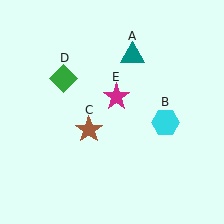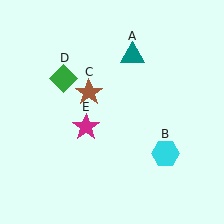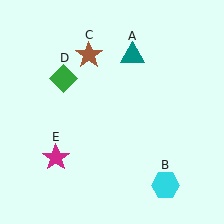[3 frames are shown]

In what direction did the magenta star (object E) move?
The magenta star (object E) moved down and to the left.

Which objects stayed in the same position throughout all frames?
Teal triangle (object A) and green diamond (object D) remained stationary.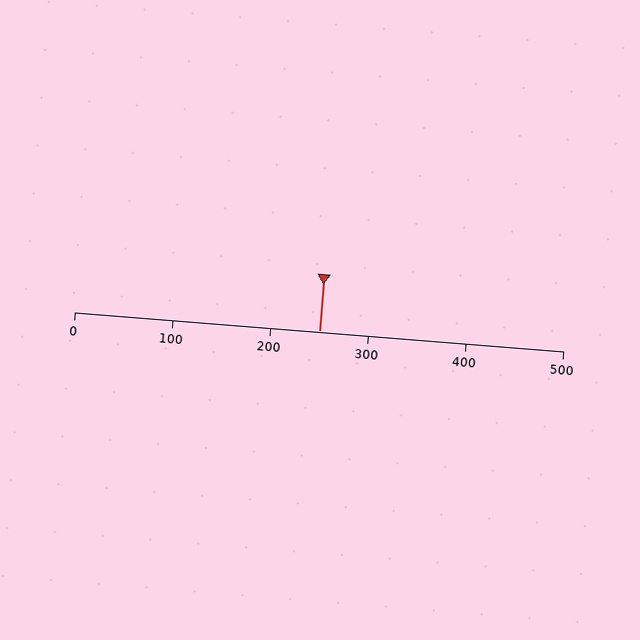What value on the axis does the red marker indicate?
The marker indicates approximately 250.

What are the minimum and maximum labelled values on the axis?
The axis runs from 0 to 500.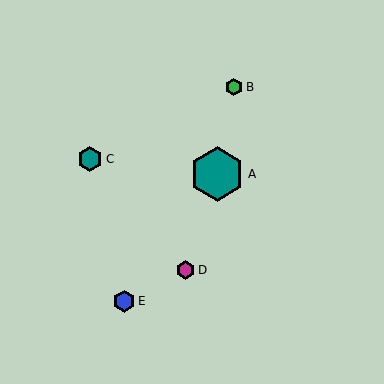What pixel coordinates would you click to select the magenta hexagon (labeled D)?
Click at (186, 270) to select the magenta hexagon D.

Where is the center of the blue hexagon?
The center of the blue hexagon is at (124, 301).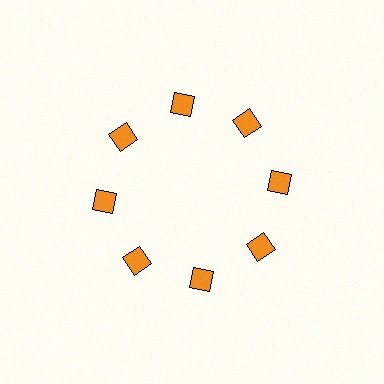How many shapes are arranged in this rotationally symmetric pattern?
There are 8 shapes, arranged in 8 groups of 1.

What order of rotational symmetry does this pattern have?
This pattern has 8-fold rotational symmetry.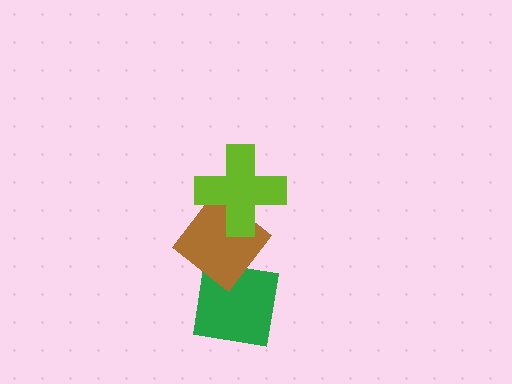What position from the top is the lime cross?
The lime cross is 1st from the top.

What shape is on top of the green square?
The brown diamond is on top of the green square.